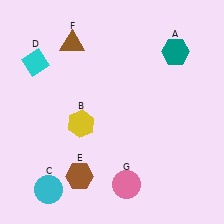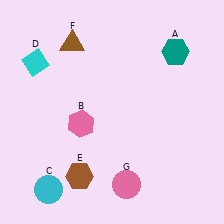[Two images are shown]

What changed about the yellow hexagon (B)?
In Image 1, B is yellow. In Image 2, it changed to pink.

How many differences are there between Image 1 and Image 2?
There is 1 difference between the two images.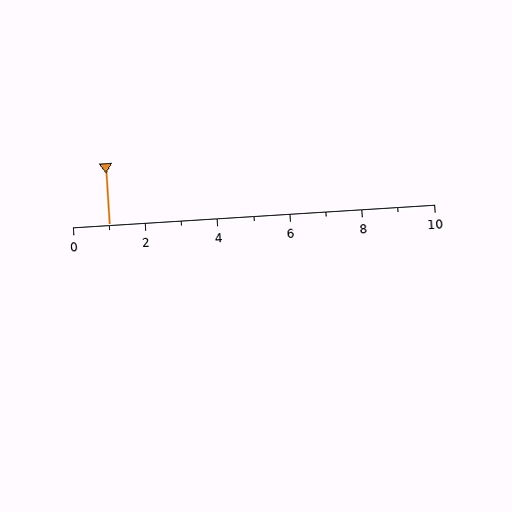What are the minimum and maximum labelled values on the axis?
The axis runs from 0 to 10.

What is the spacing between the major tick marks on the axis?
The major ticks are spaced 2 apart.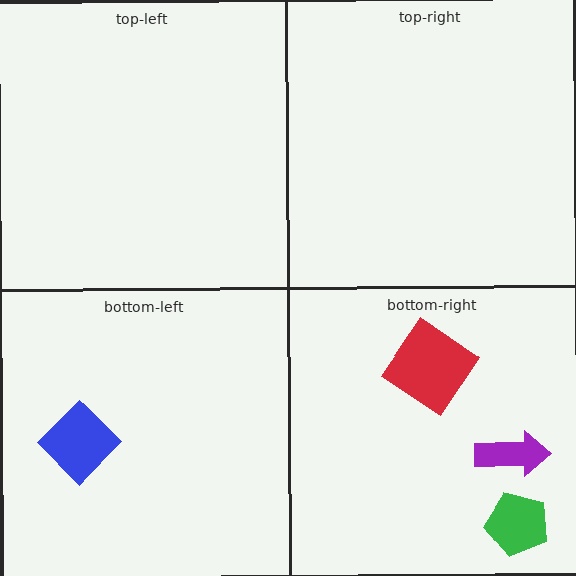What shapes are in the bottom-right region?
The green pentagon, the purple arrow, the red diamond.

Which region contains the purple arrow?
The bottom-right region.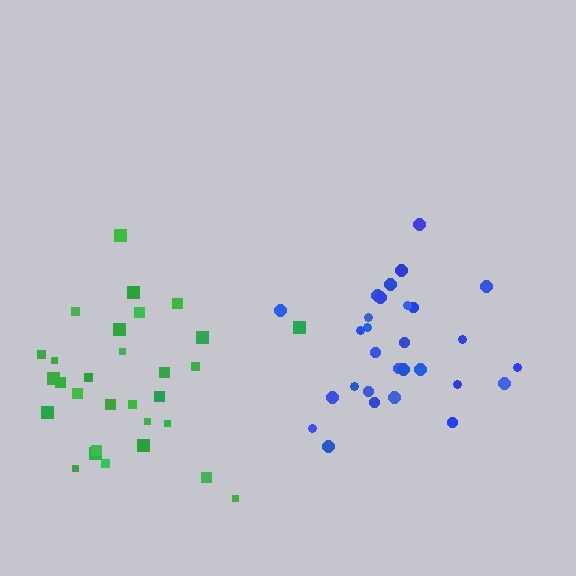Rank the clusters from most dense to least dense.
blue, green.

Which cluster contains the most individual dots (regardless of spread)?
Blue (30).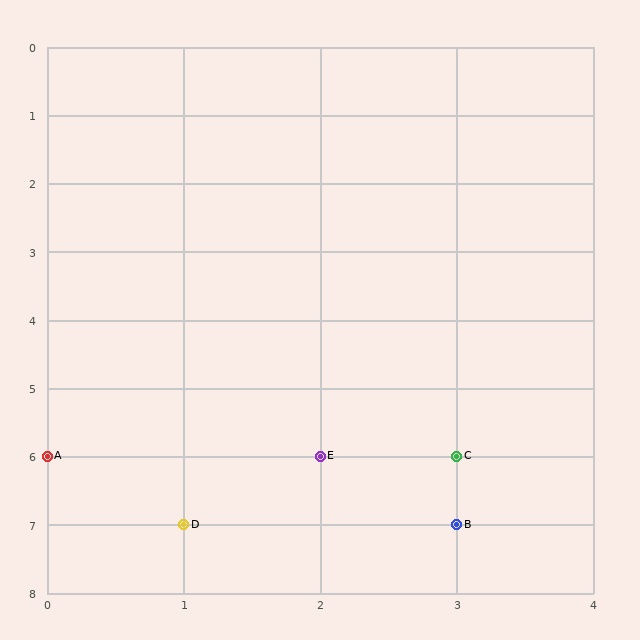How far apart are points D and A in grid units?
Points D and A are 1 column and 1 row apart (about 1.4 grid units diagonally).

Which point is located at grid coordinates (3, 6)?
Point C is at (3, 6).